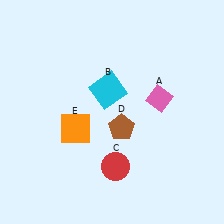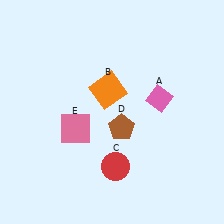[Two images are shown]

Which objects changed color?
B changed from cyan to orange. E changed from orange to pink.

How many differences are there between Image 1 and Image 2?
There are 2 differences between the two images.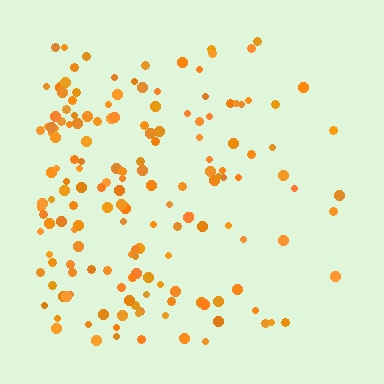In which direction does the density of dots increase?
From right to left, with the left side densest.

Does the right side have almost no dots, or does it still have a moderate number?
Still a moderate number, just noticeably fewer than the left.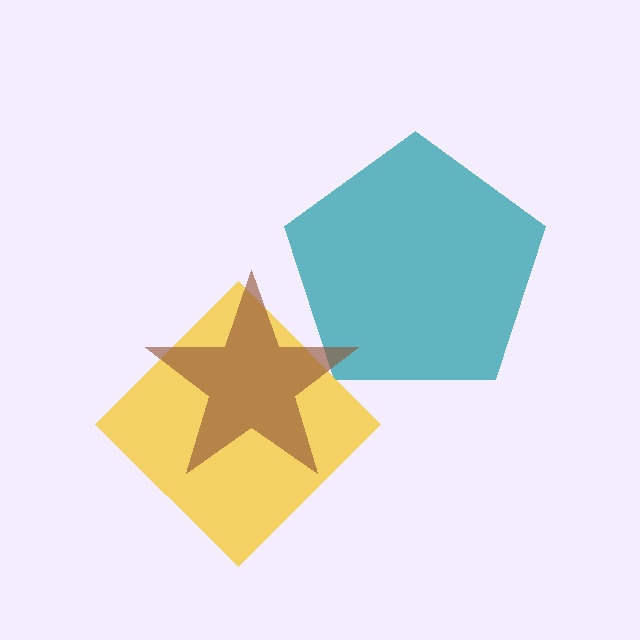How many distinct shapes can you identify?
There are 3 distinct shapes: a teal pentagon, a yellow diamond, a brown star.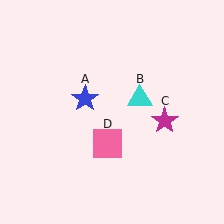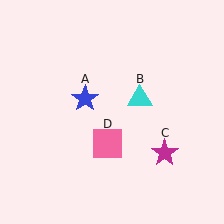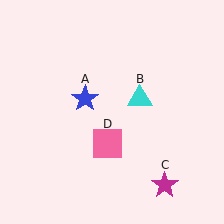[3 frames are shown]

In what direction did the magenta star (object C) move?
The magenta star (object C) moved down.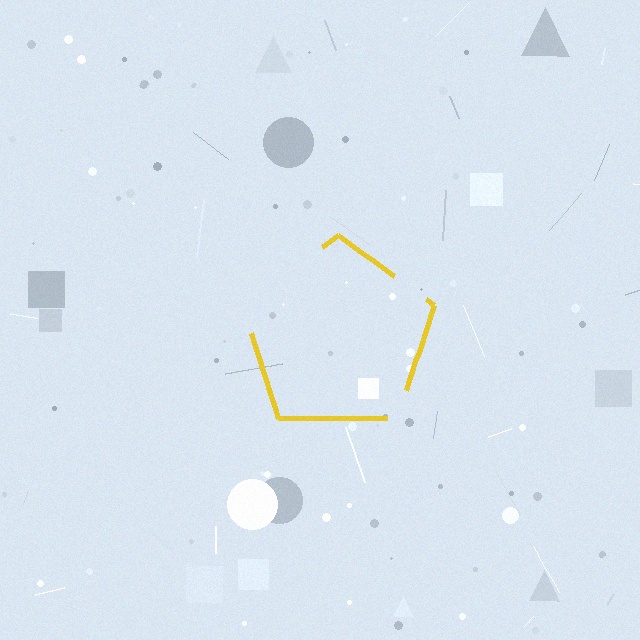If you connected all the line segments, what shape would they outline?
They would outline a pentagon.